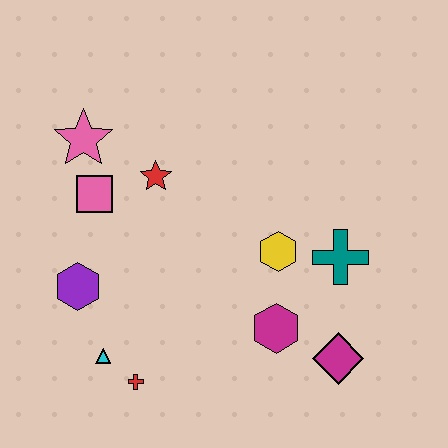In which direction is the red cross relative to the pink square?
The red cross is below the pink square.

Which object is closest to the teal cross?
The yellow hexagon is closest to the teal cross.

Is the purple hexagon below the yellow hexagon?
Yes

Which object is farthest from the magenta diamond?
The pink star is farthest from the magenta diamond.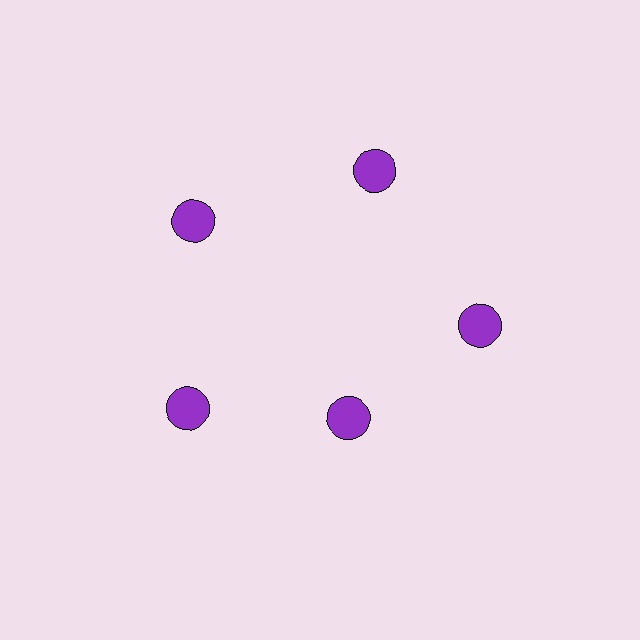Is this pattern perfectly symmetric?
No. The 5 purple circles are arranged in a ring, but one element near the 5 o'clock position is pulled inward toward the center, breaking the 5-fold rotational symmetry.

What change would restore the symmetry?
The symmetry would be restored by moving it outward, back onto the ring so that all 5 circles sit at equal angles and equal distance from the center.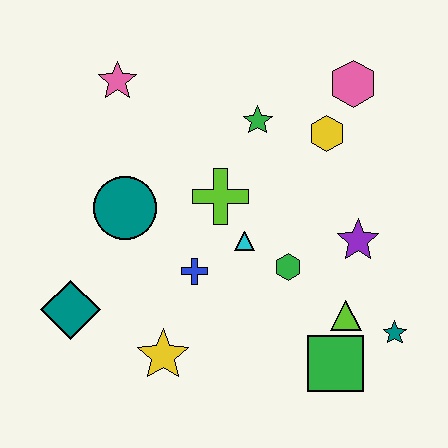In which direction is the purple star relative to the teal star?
The purple star is above the teal star.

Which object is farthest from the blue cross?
The pink hexagon is farthest from the blue cross.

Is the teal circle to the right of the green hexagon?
No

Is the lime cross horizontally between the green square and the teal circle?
Yes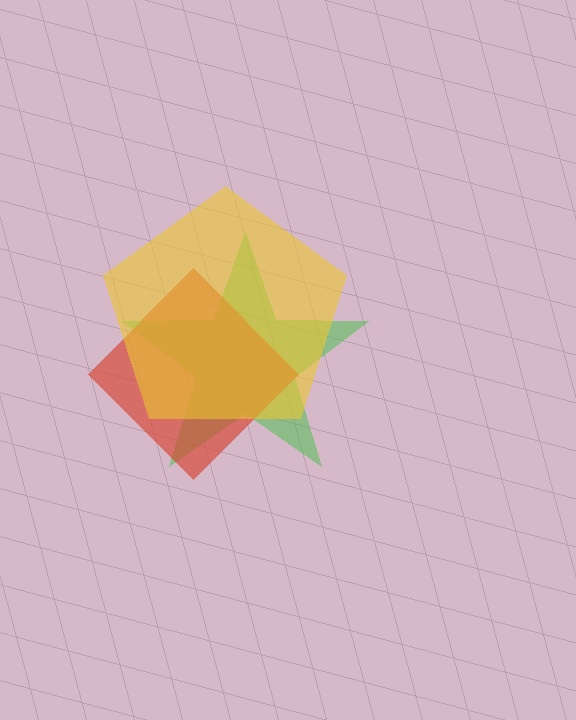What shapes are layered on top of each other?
The layered shapes are: a green star, a red diamond, a yellow pentagon.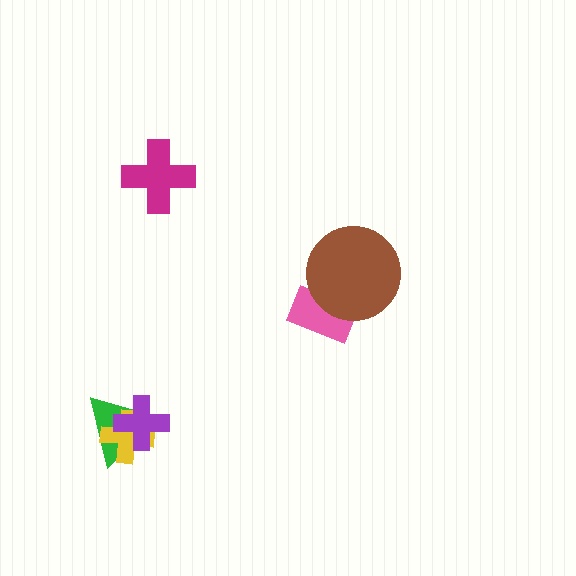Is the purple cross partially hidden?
No, no other shape covers it.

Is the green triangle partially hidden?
Yes, it is partially covered by another shape.